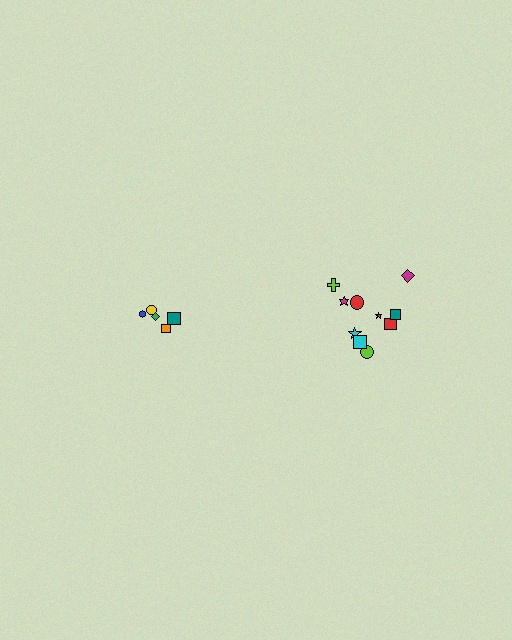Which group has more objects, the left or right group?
The right group.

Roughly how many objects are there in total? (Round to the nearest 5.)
Roughly 15 objects in total.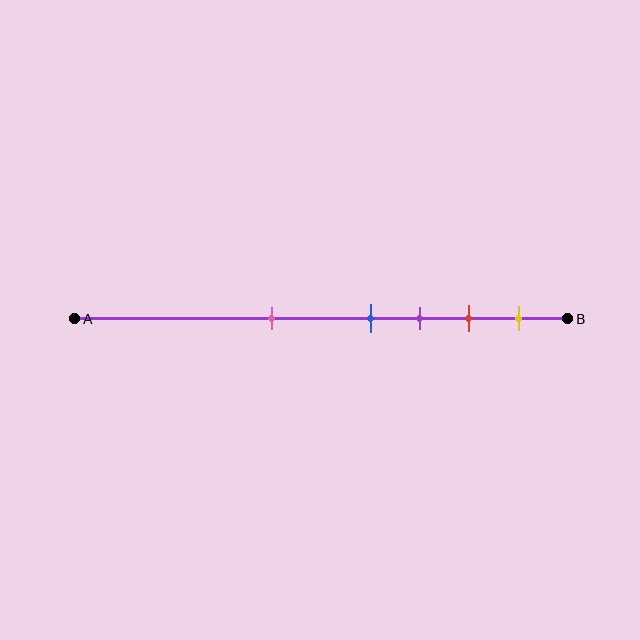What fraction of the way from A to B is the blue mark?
The blue mark is approximately 60% (0.6) of the way from A to B.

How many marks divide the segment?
There are 5 marks dividing the segment.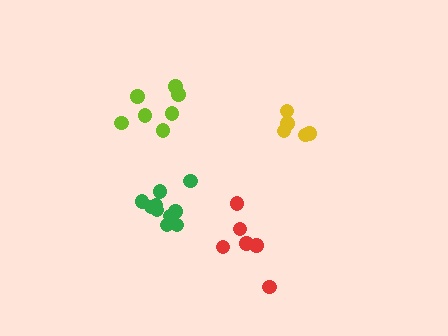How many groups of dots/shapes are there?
There are 4 groups.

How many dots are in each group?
Group 1: 6 dots, Group 2: 7 dots, Group 3: 5 dots, Group 4: 10 dots (28 total).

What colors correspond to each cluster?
The clusters are colored: red, lime, yellow, green.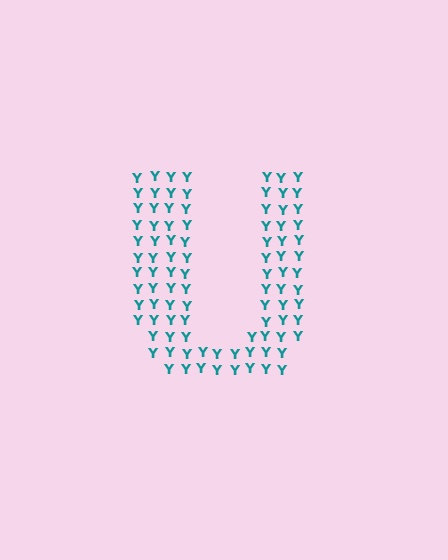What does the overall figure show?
The overall figure shows the letter U.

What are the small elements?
The small elements are letter Y's.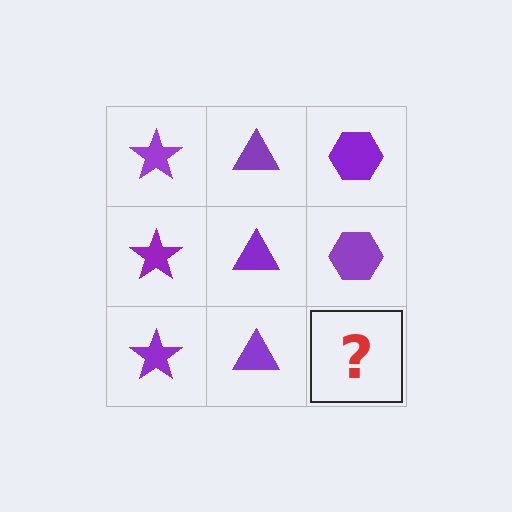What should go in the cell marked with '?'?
The missing cell should contain a purple hexagon.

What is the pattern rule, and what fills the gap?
The rule is that each column has a consistent shape. The gap should be filled with a purple hexagon.